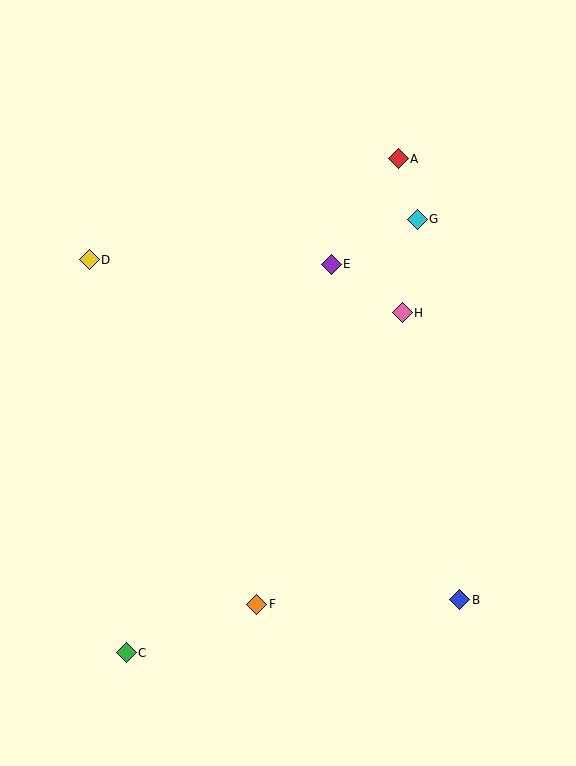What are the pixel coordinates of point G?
Point G is at (417, 219).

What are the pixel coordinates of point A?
Point A is at (398, 159).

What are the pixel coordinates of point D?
Point D is at (89, 260).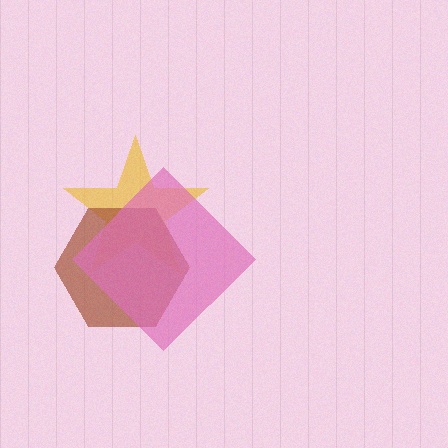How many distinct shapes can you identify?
There are 3 distinct shapes: a yellow star, a brown hexagon, a pink diamond.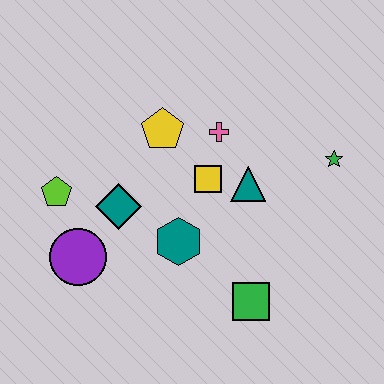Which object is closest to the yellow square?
The teal triangle is closest to the yellow square.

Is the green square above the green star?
No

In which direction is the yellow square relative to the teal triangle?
The yellow square is to the left of the teal triangle.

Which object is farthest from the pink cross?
The purple circle is farthest from the pink cross.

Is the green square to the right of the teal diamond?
Yes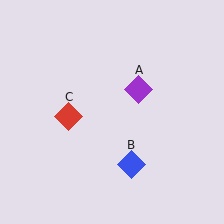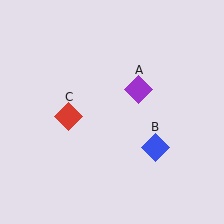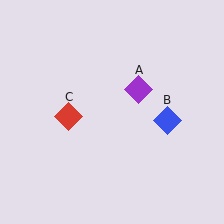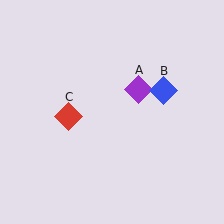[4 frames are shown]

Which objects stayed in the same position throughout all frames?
Purple diamond (object A) and red diamond (object C) remained stationary.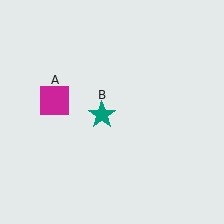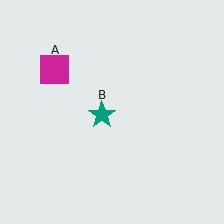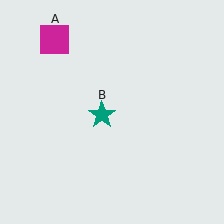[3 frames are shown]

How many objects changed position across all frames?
1 object changed position: magenta square (object A).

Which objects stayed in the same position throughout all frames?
Teal star (object B) remained stationary.